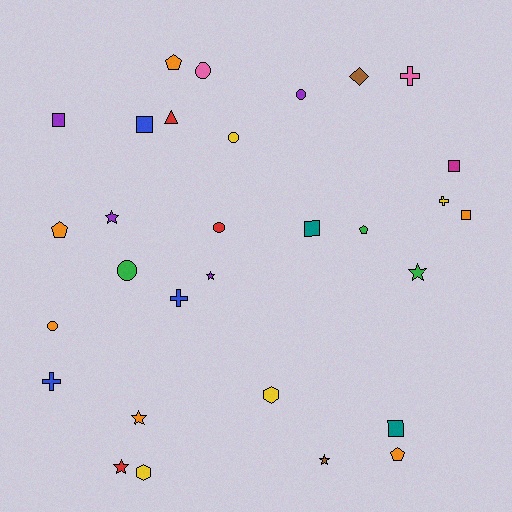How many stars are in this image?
There are 6 stars.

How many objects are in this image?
There are 30 objects.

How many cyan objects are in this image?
There are no cyan objects.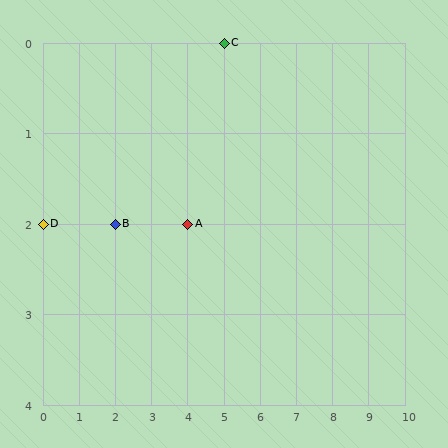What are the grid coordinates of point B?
Point B is at grid coordinates (2, 2).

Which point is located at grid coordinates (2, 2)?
Point B is at (2, 2).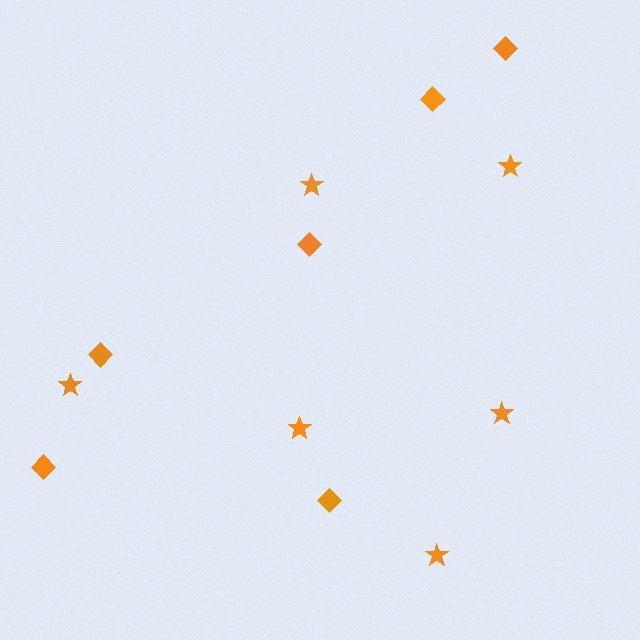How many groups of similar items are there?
There are 2 groups: one group of diamonds (6) and one group of stars (6).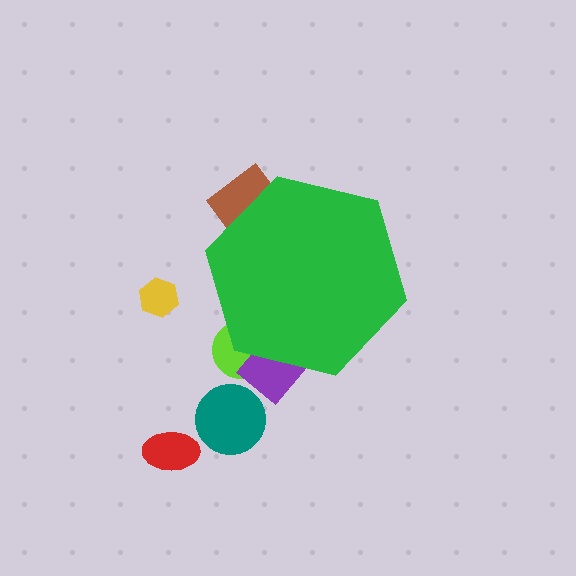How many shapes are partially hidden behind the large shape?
3 shapes are partially hidden.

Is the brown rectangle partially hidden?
Yes, the brown rectangle is partially hidden behind the green hexagon.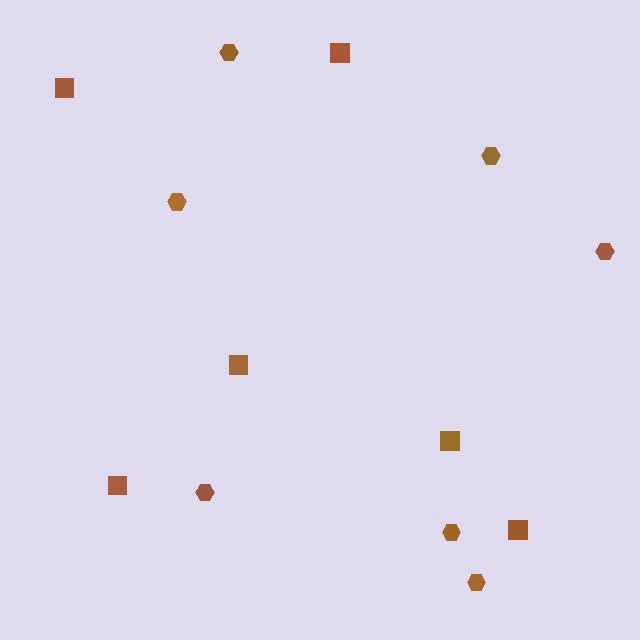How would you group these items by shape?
There are 2 groups: one group of hexagons (7) and one group of squares (6).